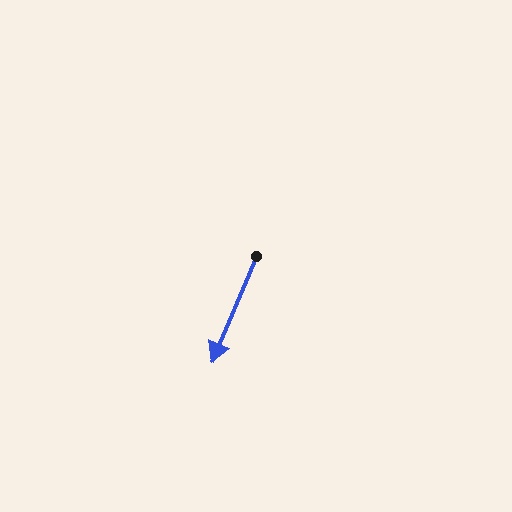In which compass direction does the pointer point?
Southwest.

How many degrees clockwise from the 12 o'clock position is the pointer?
Approximately 203 degrees.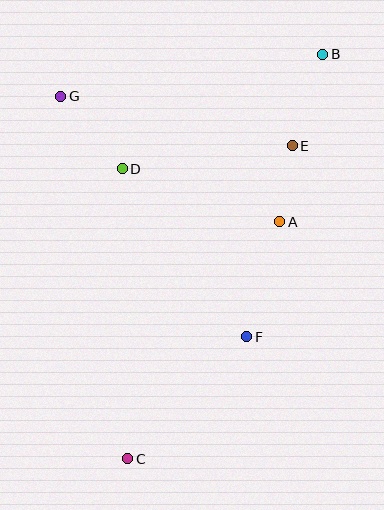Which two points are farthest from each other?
Points B and C are farthest from each other.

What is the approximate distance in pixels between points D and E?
The distance between D and E is approximately 171 pixels.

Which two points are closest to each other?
Points A and E are closest to each other.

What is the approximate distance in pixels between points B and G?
The distance between B and G is approximately 265 pixels.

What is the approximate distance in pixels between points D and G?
The distance between D and G is approximately 95 pixels.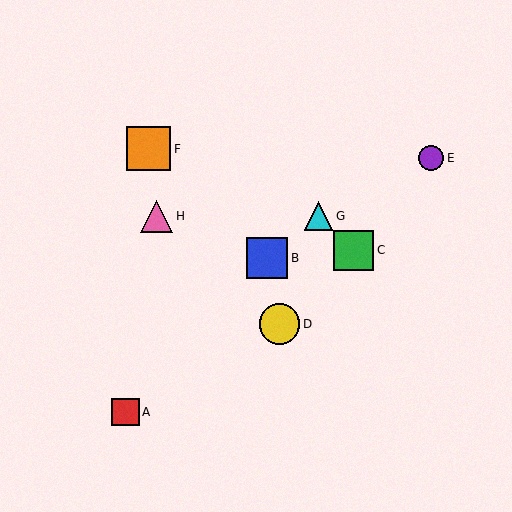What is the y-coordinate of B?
Object B is at y≈258.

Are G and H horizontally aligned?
Yes, both are at y≈216.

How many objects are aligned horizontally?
2 objects (G, H) are aligned horizontally.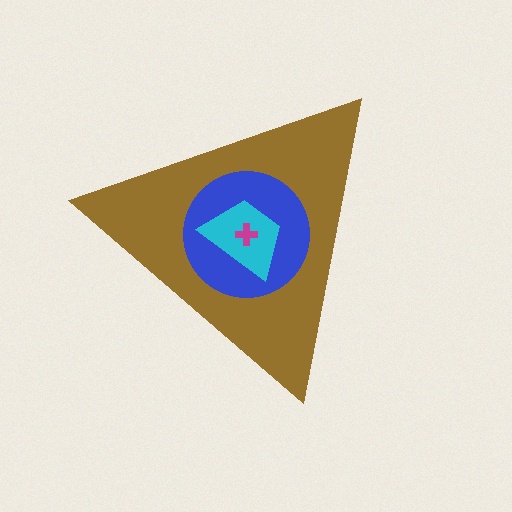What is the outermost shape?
The brown triangle.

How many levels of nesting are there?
4.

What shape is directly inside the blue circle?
The cyan trapezoid.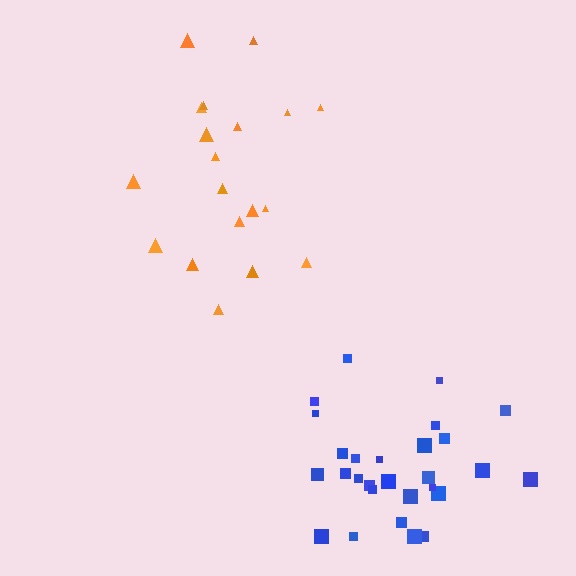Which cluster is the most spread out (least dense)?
Orange.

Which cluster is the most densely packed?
Blue.